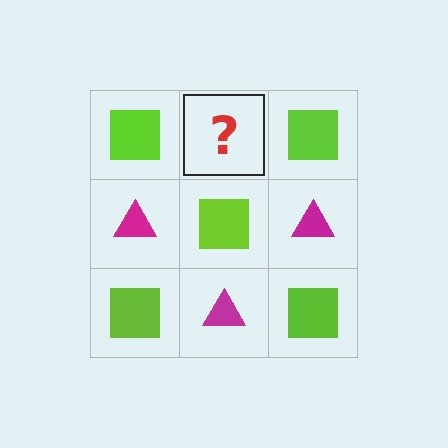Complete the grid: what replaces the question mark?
The question mark should be replaced with a magenta triangle.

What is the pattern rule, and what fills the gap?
The rule is that it alternates lime square and magenta triangle in a checkerboard pattern. The gap should be filled with a magenta triangle.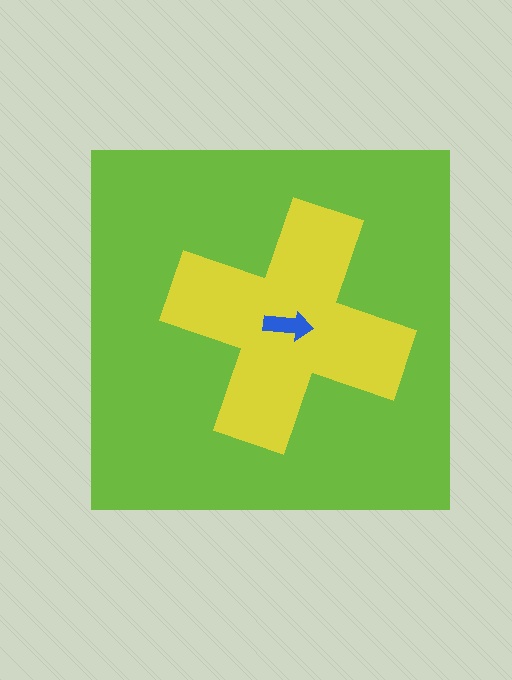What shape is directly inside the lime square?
The yellow cross.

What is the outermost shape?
The lime square.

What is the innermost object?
The blue arrow.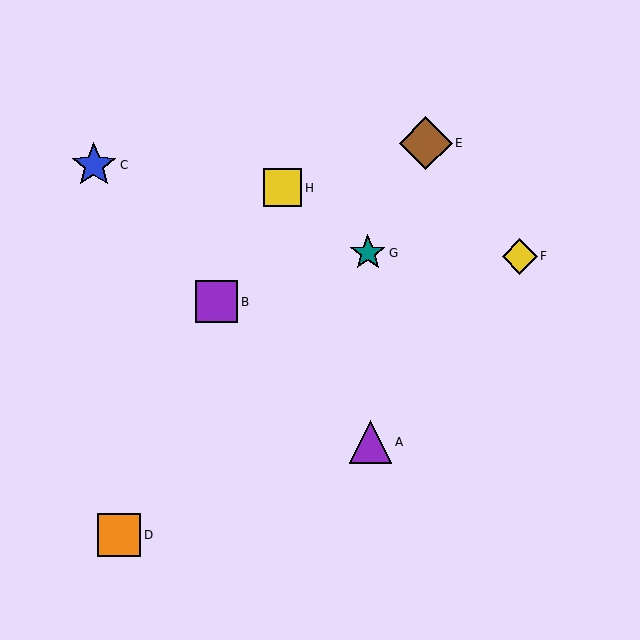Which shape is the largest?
The brown diamond (labeled E) is the largest.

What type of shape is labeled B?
Shape B is a purple square.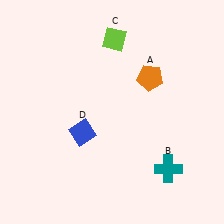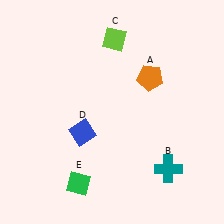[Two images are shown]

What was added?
A green diamond (E) was added in Image 2.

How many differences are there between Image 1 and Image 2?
There is 1 difference between the two images.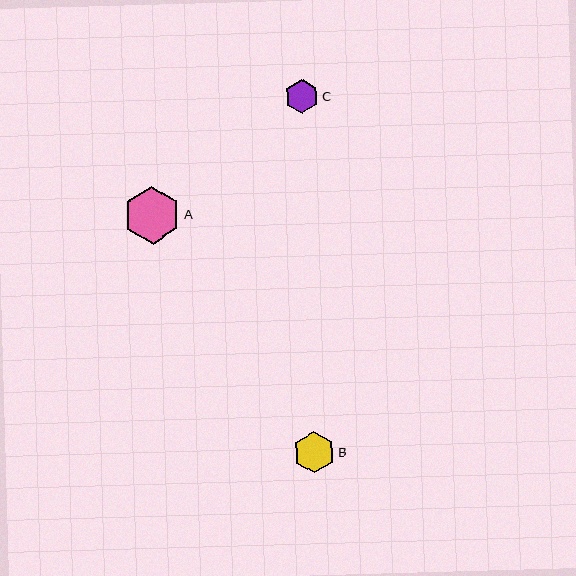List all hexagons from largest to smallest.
From largest to smallest: A, B, C.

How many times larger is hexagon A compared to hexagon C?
Hexagon A is approximately 1.7 times the size of hexagon C.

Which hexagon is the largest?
Hexagon A is the largest with a size of approximately 58 pixels.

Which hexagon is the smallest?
Hexagon C is the smallest with a size of approximately 34 pixels.